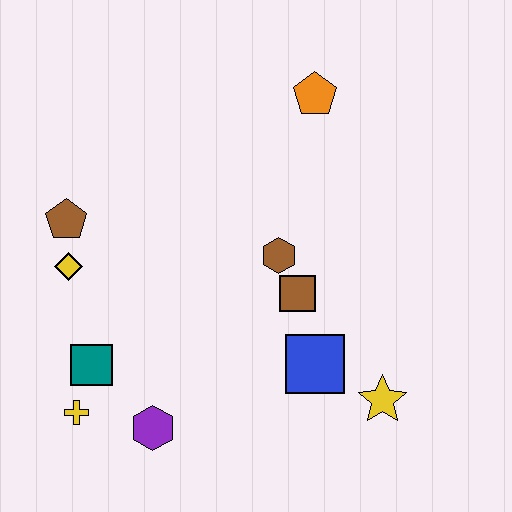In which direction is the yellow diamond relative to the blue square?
The yellow diamond is to the left of the blue square.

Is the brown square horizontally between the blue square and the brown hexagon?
Yes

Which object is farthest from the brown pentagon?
The yellow star is farthest from the brown pentagon.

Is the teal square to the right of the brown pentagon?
Yes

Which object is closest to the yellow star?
The blue square is closest to the yellow star.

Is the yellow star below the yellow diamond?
Yes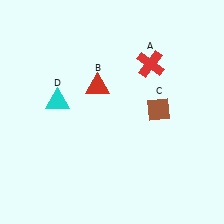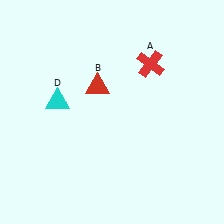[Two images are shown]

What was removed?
The brown diamond (C) was removed in Image 2.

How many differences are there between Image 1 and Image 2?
There is 1 difference between the two images.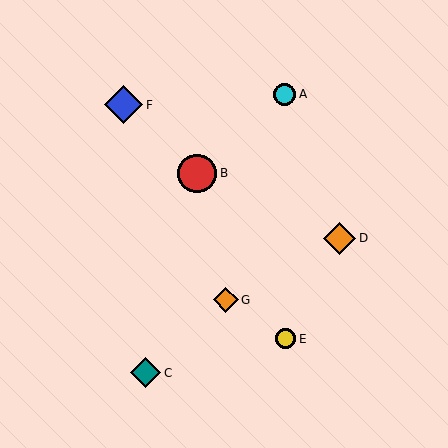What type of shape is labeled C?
Shape C is a teal diamond.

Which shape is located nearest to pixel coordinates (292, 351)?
The yellow circle (labeled E) at (286, 339) is nearest to that location.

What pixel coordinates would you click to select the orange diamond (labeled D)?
Click at (340, 238) to select the orange diamond D.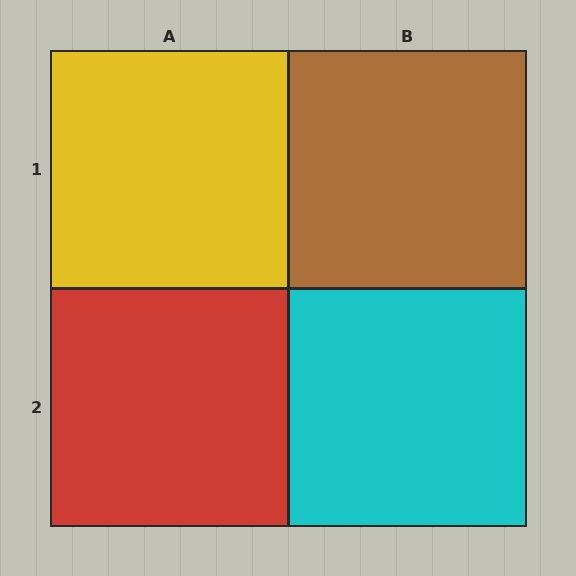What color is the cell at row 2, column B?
Cyan.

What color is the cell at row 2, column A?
Red.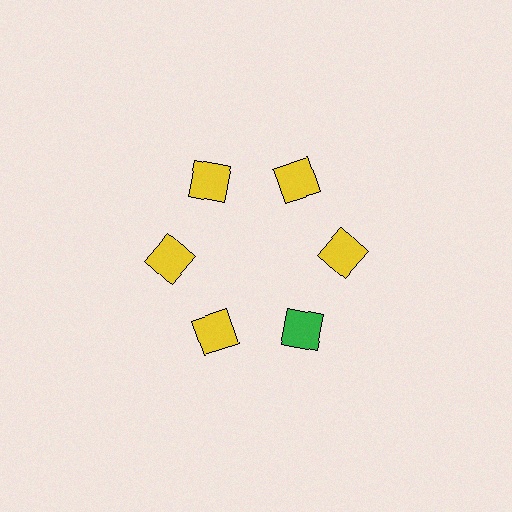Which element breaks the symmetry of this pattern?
The green square at roughly the 5 o'clock position breaks the symmetry. All other shapes are yellow squares.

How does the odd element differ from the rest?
It has a different color: green instead of yellow.